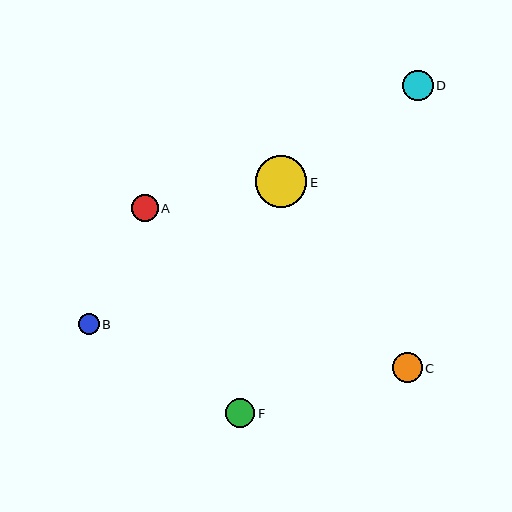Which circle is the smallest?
Circle B is the smallest with a size of approximately 21 pixels.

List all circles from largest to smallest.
From largest to smallest: E, D, C, F, A, B.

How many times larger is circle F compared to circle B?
Circle F is approximately 1.4 times the size of circle B.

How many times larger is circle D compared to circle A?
Circle D is approximately 1.1 times the size of circle A.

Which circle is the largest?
Circle E is the largest with a size of approximately 52 pixels.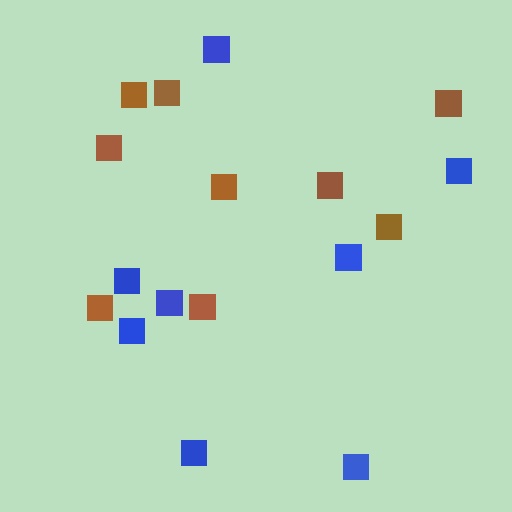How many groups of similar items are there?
There are 2 groups: one group of brown squares (9) and one group of blue squares (8).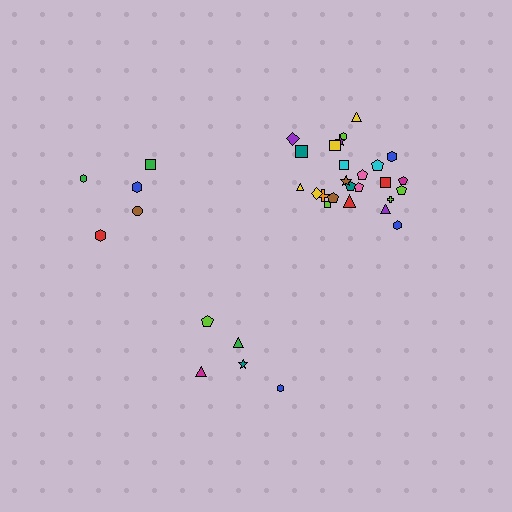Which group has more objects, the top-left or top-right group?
The top-right group.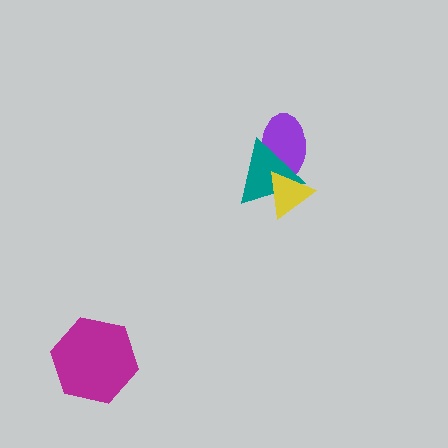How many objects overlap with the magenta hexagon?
0 objects overlap with the magenta hexagon.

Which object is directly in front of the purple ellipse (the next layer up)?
The teal triangle is directly in front of the purple ellipse.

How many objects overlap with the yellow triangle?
2 objects overlap with the yellow triangle.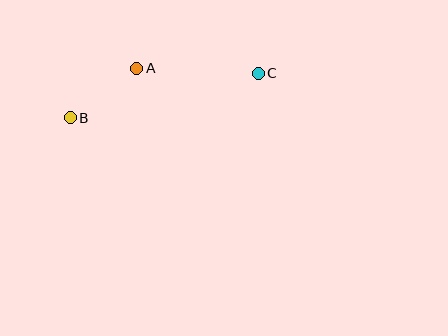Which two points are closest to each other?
Points A and B are closest to each other.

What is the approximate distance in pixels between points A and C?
The distance between A and C is approximately 122 pixels.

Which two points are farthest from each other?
Points B and C are farthest from each other.